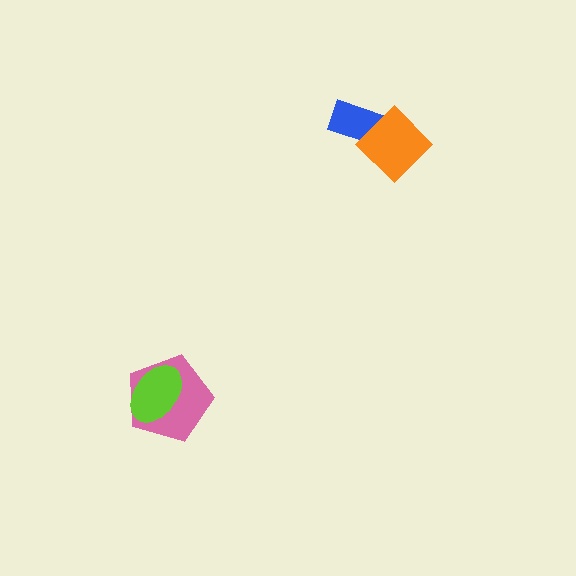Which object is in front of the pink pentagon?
The lime ellipse is in front of the pink pentagon.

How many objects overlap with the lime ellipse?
1 object overlaps with the lime ellipse.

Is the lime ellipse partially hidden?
No, no other shape covers it.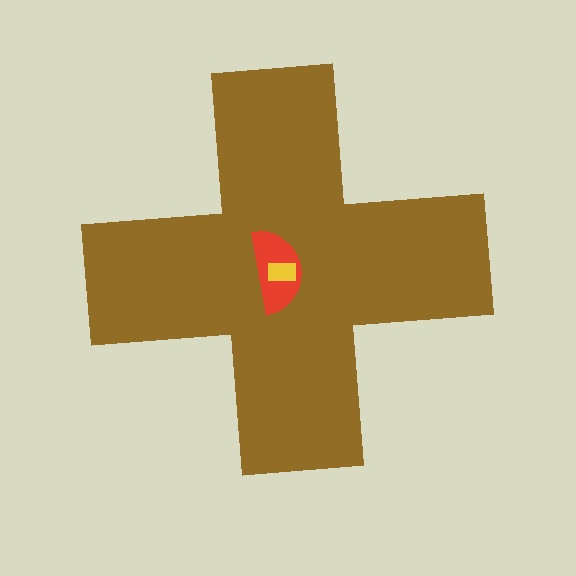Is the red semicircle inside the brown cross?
Yes.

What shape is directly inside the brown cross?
The red semicircle.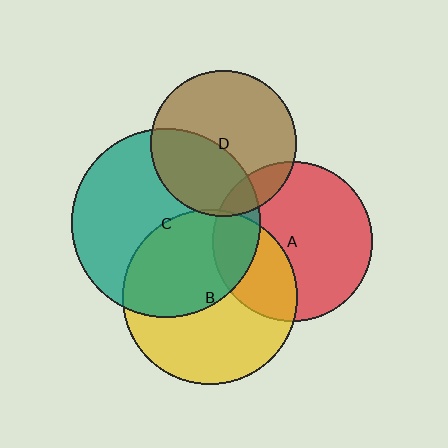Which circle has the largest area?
Circle C (teal).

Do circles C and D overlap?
Yes.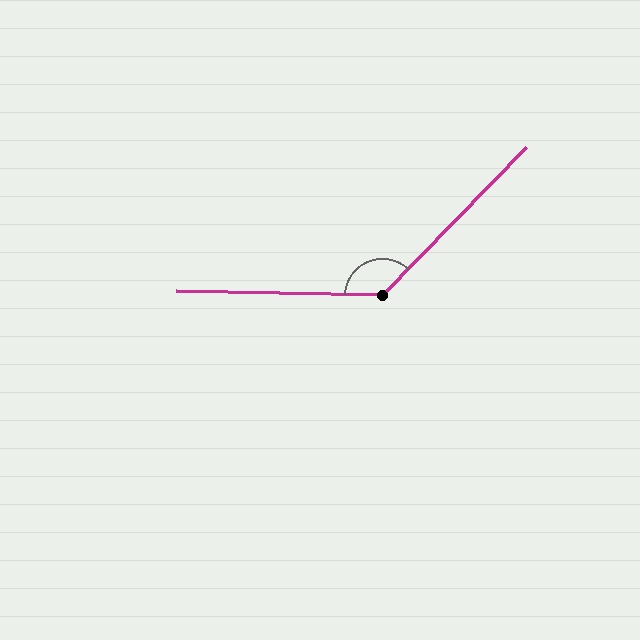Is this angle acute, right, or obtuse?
It is obtuse.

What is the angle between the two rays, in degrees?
Approximately 133 degrees.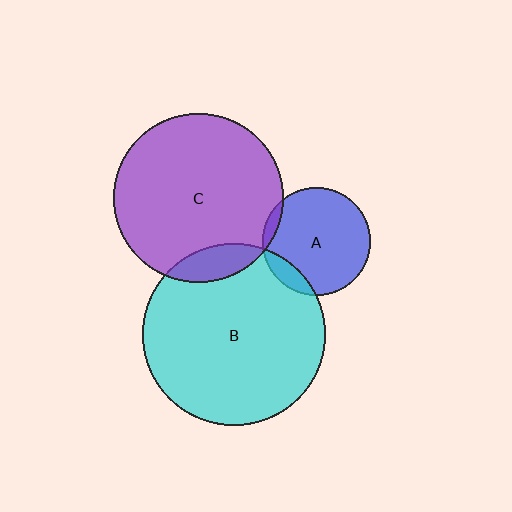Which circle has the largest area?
Circle B (cyan).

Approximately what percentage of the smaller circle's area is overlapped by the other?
Approximately 5%.